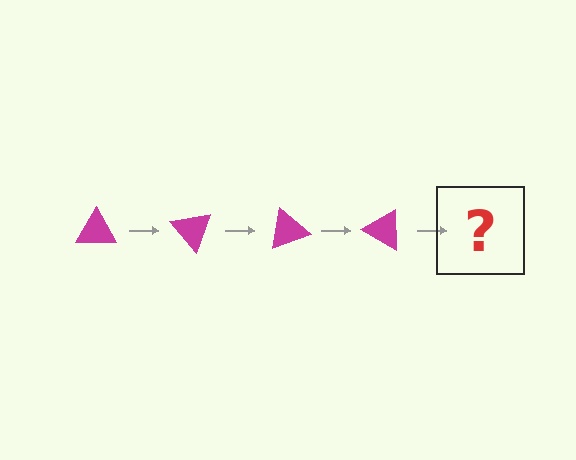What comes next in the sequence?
The next element should be a magenta triangle rotated 200 degrees.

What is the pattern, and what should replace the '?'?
The pattern is that the triangle rotates 50 degrees each step. The '?' should be a magenta triangle rotated 200 degrees.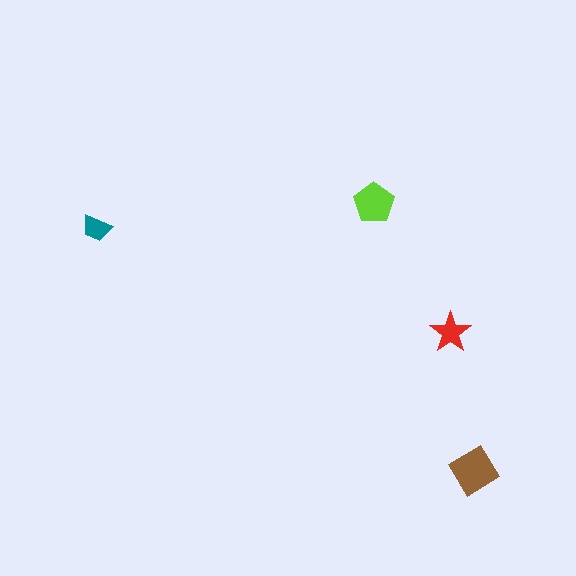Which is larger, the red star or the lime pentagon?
The lime pentagon.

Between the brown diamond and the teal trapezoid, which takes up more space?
The brown diamond.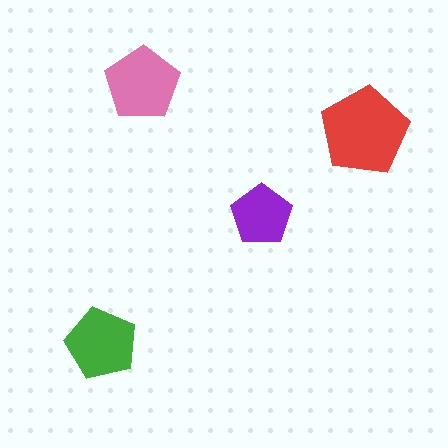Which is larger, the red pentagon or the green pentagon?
The red one.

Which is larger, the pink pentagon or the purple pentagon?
The pink one.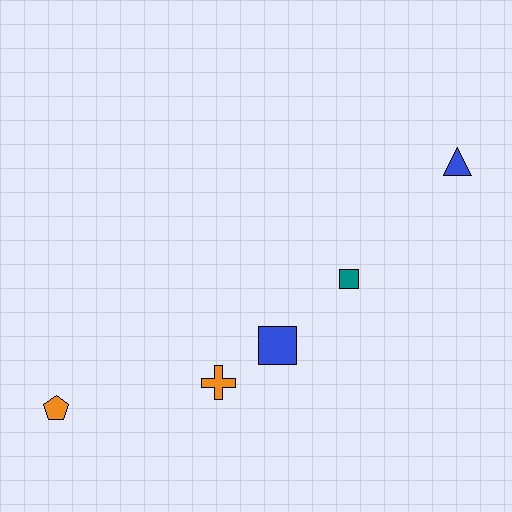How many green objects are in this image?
There are no green objects.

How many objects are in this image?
There are 5 objects.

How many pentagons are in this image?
There is 1 pentagon.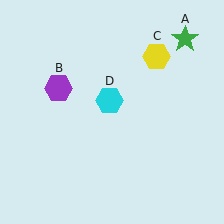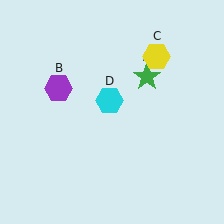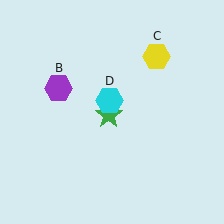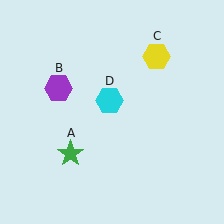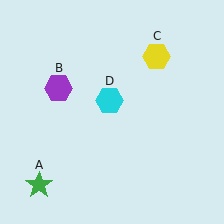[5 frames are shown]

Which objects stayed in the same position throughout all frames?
Purple hexagon (object B) and yellow hexagon (object C) and cyan hexagon (object D) remained stationary.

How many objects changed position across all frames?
1 object changed position: green star (object A).